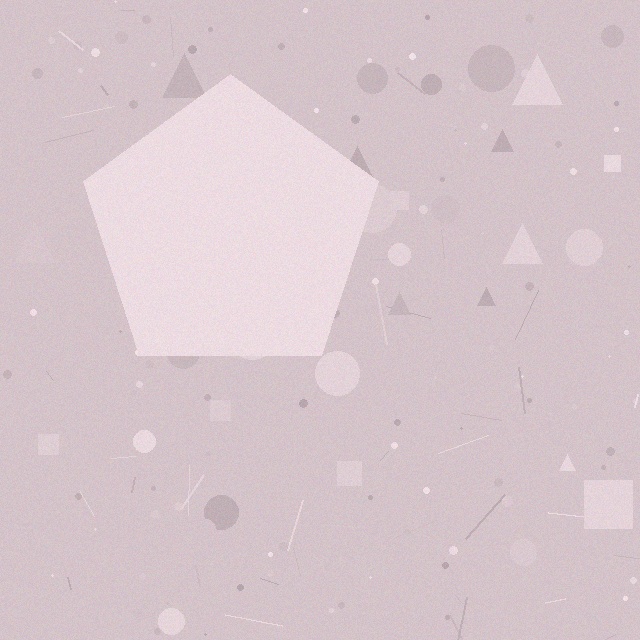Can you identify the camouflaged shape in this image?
The camouflaged shape is a pentagon.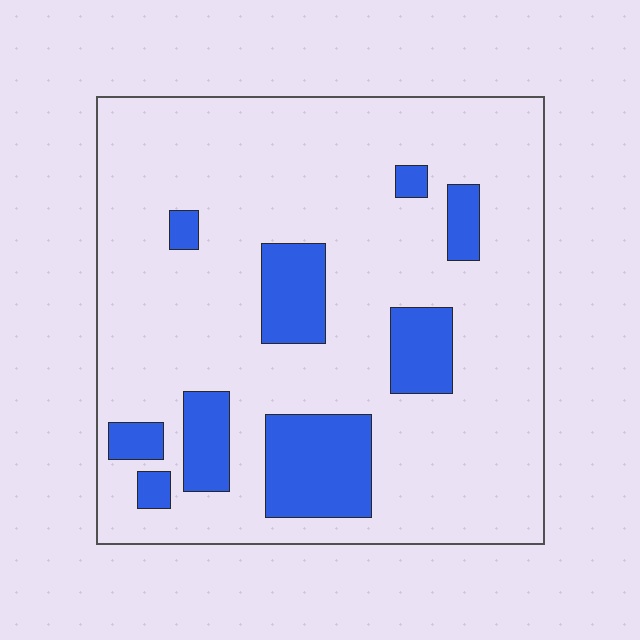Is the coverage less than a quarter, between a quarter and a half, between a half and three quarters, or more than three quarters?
Less than a quarter.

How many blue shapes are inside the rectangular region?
9.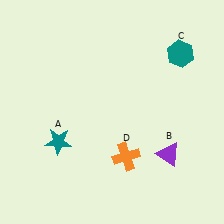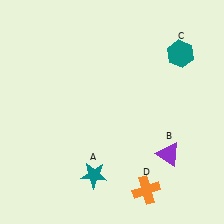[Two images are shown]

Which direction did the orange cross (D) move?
The orange cross (D) moved down.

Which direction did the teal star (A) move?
The teal star (A) moved right.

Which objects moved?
The objects that moved are: the teal star (A), the orange cross (D).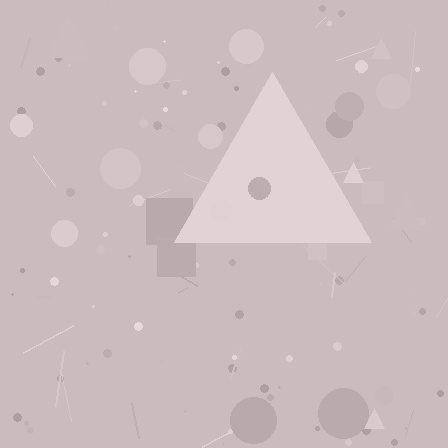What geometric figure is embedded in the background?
A triangle is embedded in the background.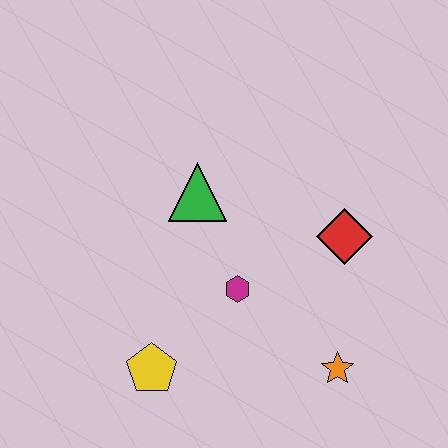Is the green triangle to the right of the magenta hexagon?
No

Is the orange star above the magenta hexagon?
No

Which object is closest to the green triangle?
The magenta hexagon is closest to the green triangle.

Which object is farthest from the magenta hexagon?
The orange star is farthest from the magenta hexagon.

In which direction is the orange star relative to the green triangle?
The orange star is below the green triangle.